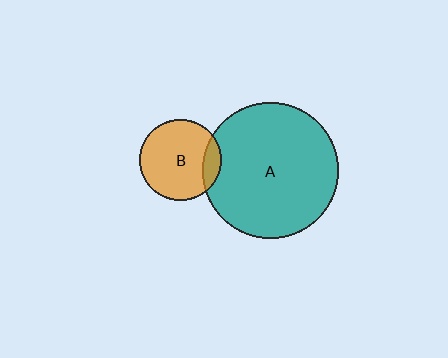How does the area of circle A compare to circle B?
Approximately 2.8 times.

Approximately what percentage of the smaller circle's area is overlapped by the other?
Approximately 15%.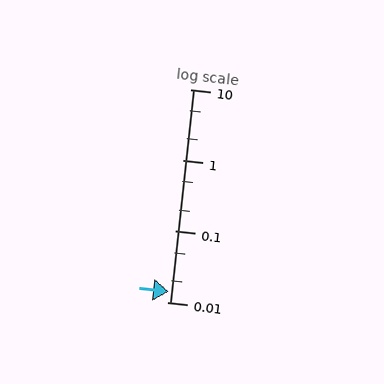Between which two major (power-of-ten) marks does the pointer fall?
The pointer is between 0.01 and 0.1.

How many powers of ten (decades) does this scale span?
The scale spans 3 decades, from 0.01 to 10.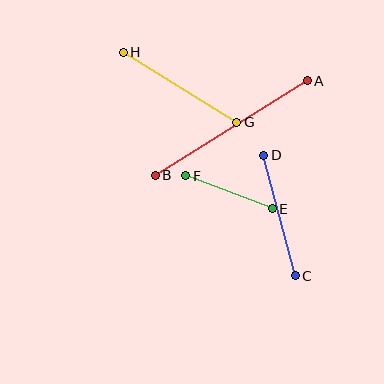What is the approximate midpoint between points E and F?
The midpoint is at approximately (229, 192) pixels.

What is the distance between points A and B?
The distance is approximately 179 pixels.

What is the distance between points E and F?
The distance is approximately 92 pixels.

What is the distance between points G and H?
The distance is approximately 134 pixels.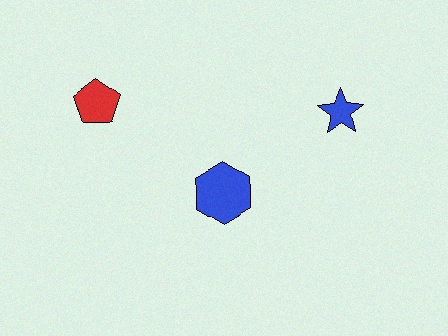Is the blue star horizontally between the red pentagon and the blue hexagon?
No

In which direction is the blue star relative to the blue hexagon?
The blue star is to the right of the blue hexagon.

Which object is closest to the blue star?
The blue hexagon is closest to the blue star.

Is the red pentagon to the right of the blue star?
No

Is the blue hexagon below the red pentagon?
Yes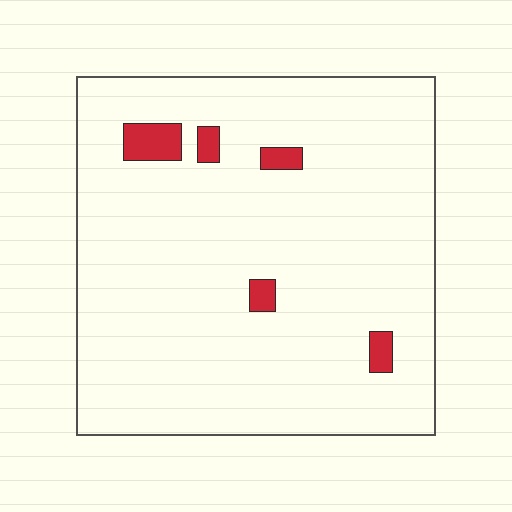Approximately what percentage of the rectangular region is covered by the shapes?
Approximately 5%.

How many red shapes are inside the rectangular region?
5.